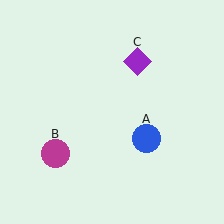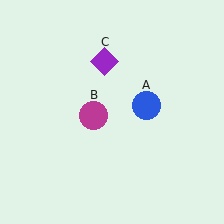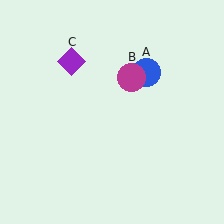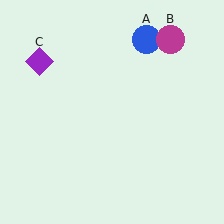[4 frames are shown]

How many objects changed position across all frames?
3 objects changed position: blue circle (object A), magenta circle (object B), purple diamond (object C).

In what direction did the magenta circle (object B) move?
The magenta circle (object B) moved up and to the right.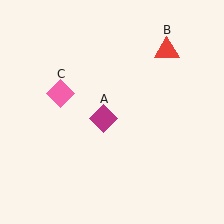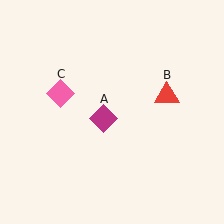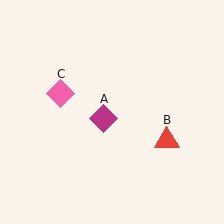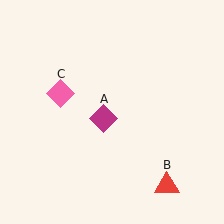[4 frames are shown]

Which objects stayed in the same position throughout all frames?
Magenta diamond (object A) and pink diamond (object C) remained stationary.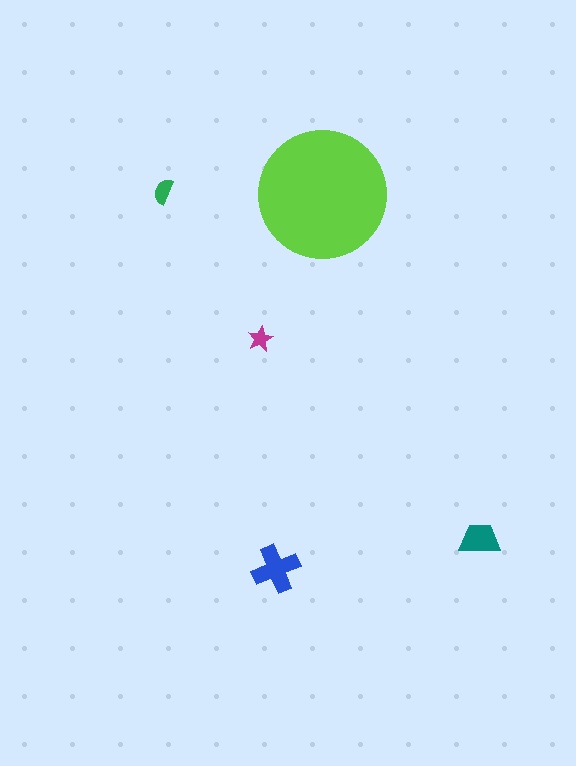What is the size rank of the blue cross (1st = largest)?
2nd.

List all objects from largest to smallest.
The lime circle, the blue cross, the teal trapezoid, the green semicircle, the magenta star.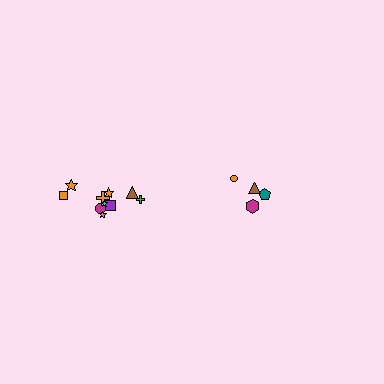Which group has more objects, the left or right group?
The left group.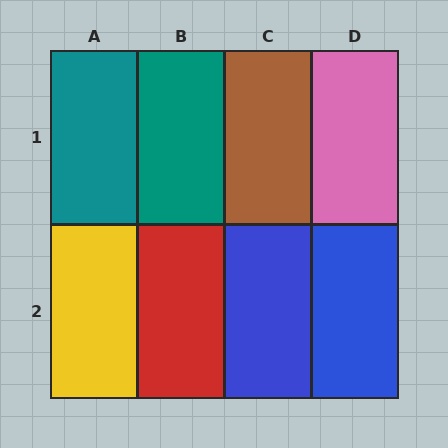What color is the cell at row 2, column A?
Yellow.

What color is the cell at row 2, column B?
Red.